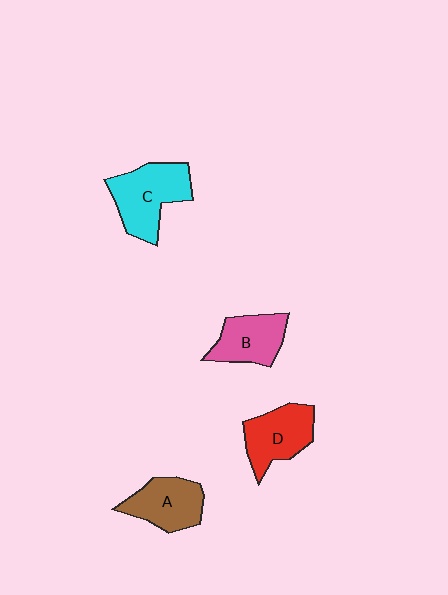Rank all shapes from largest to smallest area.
From largest to smallest: C (cyan), D (red), A (brown), B (pink).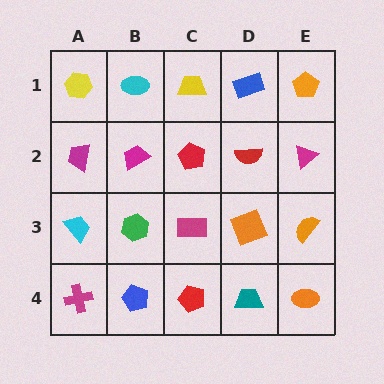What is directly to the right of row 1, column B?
A yellow trapezoid.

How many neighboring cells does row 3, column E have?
3.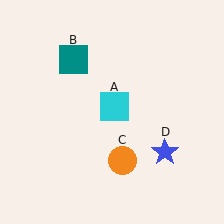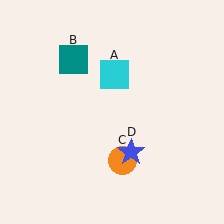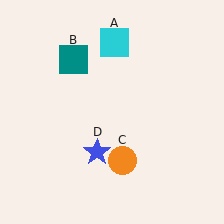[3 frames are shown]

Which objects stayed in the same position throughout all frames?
Teal square (object B) and orange circle (object C) remained stationary.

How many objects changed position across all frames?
2 objects changed position: cyan square (object A), blue star (object D).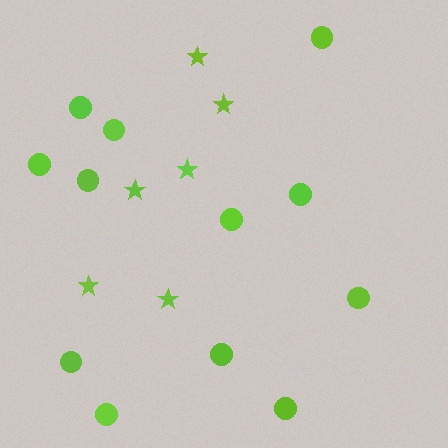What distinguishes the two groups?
There are 2 groups: one group of stars (6) and one group of circles (12).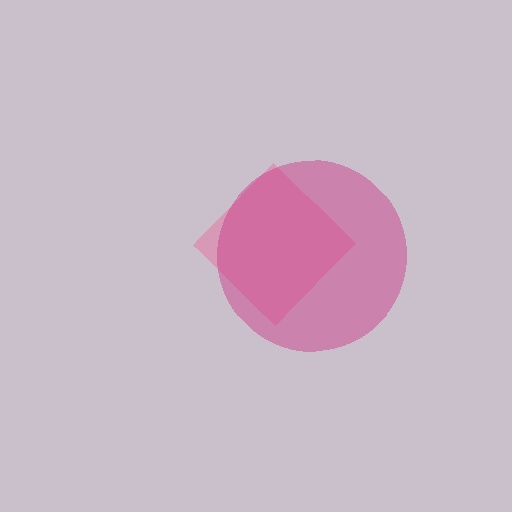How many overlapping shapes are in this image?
There are 2 overlapping shapes in the image.